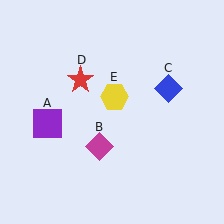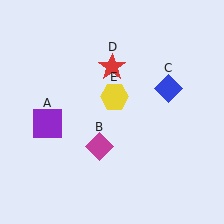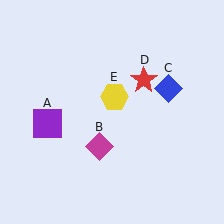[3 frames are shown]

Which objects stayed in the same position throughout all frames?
Purple square (object A) and magenta diamond (object B) and blue diamond (object C) and yellow hexagon (object E) remained stationary.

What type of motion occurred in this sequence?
The red star (object D) rotated clockwise around the center of the scene.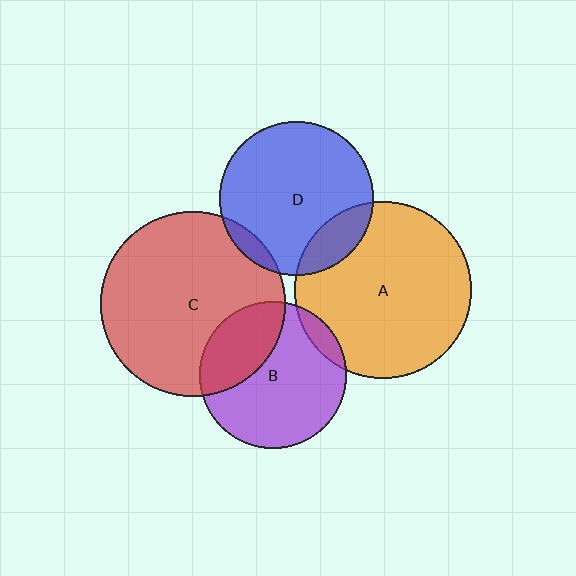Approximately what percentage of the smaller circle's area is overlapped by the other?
Approximately 30%.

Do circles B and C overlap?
Yes.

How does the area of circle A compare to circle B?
Approximately 1.4 times.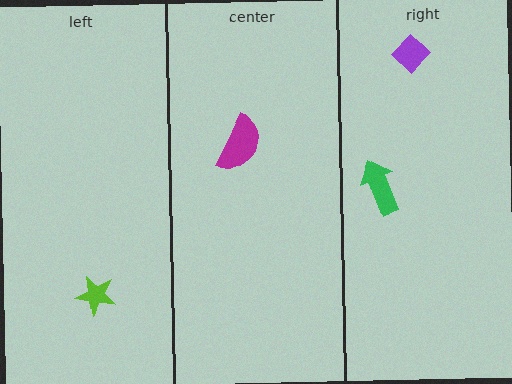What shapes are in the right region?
The purple diamond, the green arrow.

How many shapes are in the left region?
1.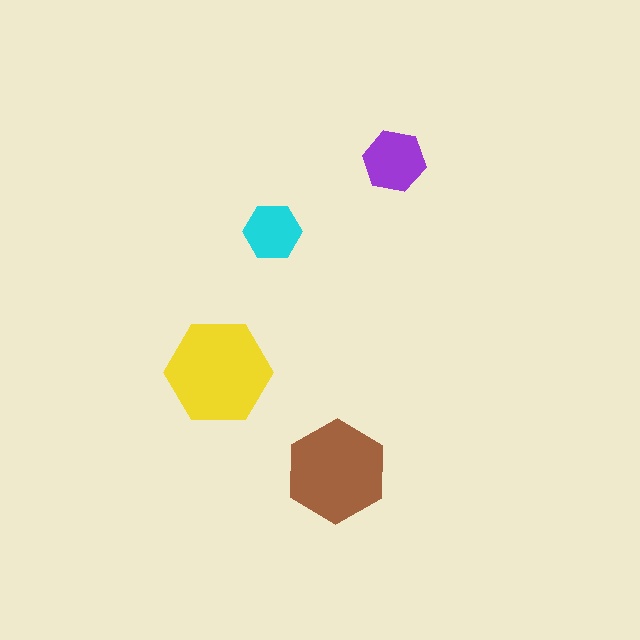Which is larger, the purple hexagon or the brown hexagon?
The brown one.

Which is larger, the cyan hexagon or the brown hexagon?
The brown one.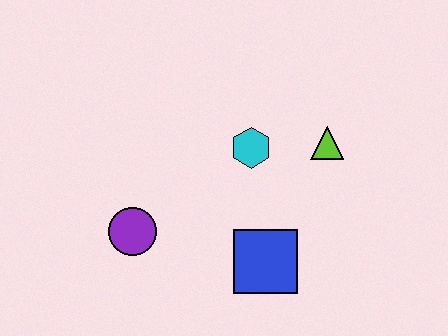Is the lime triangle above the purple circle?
Yes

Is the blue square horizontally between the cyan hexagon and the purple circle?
No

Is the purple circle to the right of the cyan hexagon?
No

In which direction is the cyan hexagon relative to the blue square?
The cyan hexagon is above the blue square.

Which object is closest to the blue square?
The cyan hexagon is closest to the blue square.